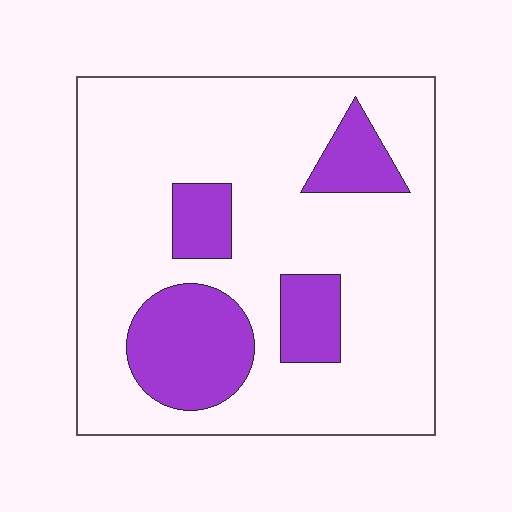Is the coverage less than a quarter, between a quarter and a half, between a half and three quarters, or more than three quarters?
Less than a quarter.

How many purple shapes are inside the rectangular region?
4.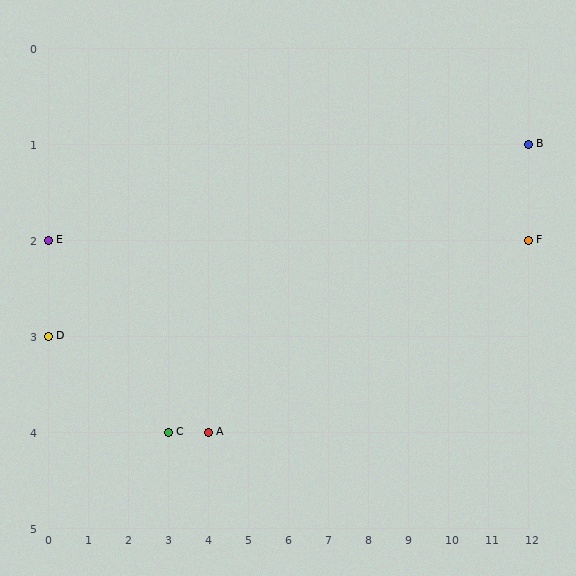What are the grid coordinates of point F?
Point F is at grid coordinates (12, 2).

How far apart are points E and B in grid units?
Points E and B are 12 columns and 1 row apart (about 12.0 grid units diagonally).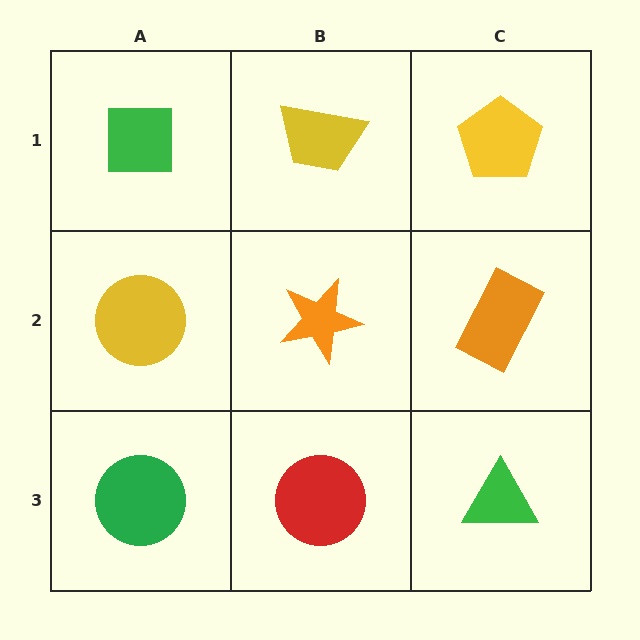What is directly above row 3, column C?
An orange rectangle.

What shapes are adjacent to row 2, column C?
A yellow pentagon (row 1, column C), a green triangle (row 3, column C), an orange star (row 2, column B).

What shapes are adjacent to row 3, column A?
A yellow circle (row 2, column A), a red circle (row 3, column B).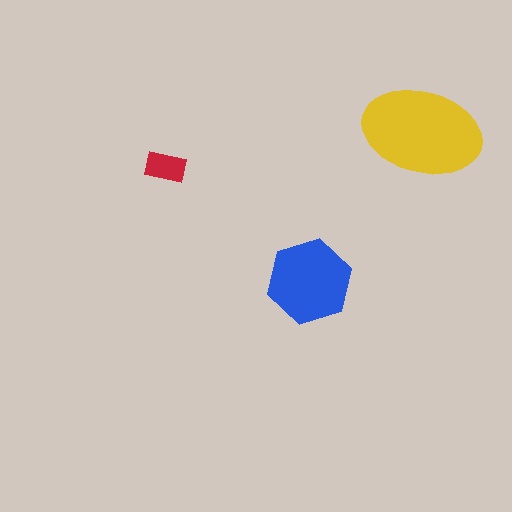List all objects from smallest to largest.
The red rectangle, the blue hexagon, the yellow ellipse.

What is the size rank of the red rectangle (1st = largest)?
3rd.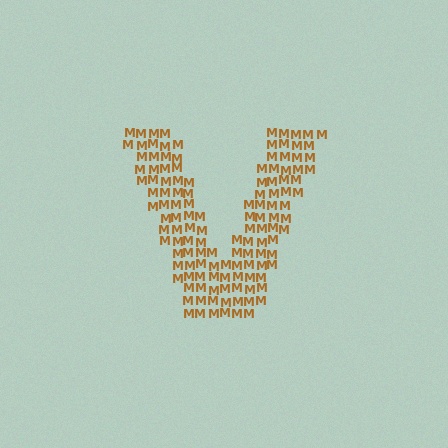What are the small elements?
The small elements are letter M's.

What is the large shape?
The large shape is the letter V.